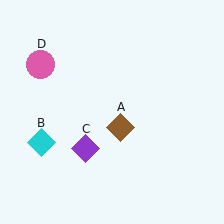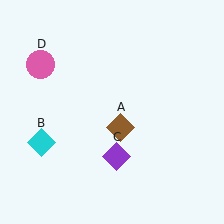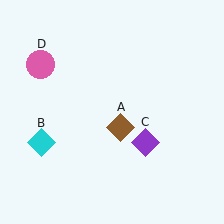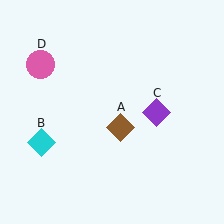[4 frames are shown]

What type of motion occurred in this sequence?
The purple diamond (object C) rotated counterclockwise around the center of the scene.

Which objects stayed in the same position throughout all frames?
Brown diamond (object A) and cyan diamond (object B) and pink circle (object D) remained stationary.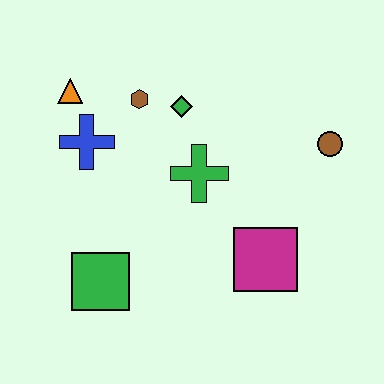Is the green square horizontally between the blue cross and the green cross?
Yes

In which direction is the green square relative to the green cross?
The green square is below the green cross.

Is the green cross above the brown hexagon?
No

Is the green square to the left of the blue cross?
No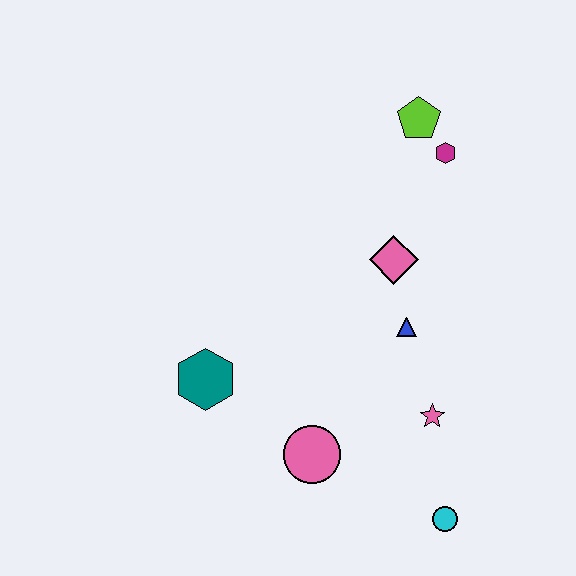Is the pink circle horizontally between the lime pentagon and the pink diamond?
No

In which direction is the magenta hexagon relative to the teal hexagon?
The magenta hexagon is to the right of the teal hexagon.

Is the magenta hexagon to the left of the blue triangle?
No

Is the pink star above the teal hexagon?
No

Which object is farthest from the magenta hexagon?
The cyan circle is farthest from the magenta hexagon.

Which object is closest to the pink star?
The blue triangle is closest to the pink star.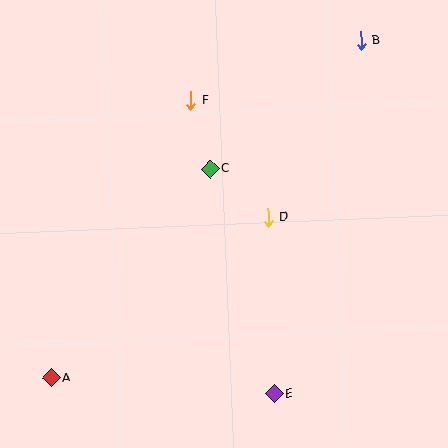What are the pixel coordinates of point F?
Point F is at (190, 100).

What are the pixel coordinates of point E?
Point E is at (274, 394).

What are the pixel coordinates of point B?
Point B is at (361, 40).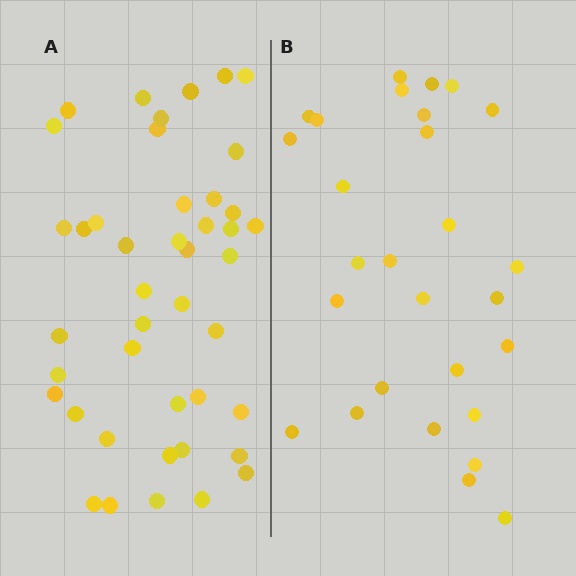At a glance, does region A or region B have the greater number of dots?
Region A (the left region) has more dots.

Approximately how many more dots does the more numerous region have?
Region A has approximately 15 more dots than region B.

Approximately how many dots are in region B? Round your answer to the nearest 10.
About 30 dots. (The exact count is 28, which rounds to 30.)